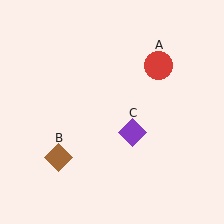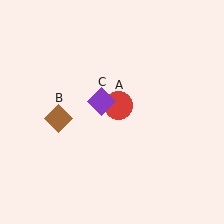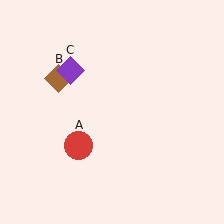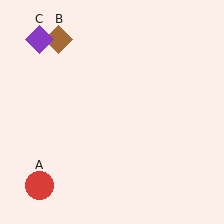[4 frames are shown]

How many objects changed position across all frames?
3 objects changed position: red circle (object A), brown diamond (object B), purple diamond (object C).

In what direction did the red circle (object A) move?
The red circle (object A) moved down and to the left.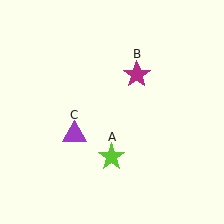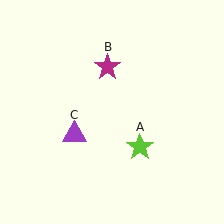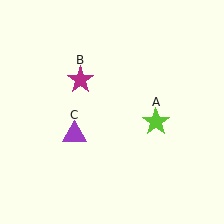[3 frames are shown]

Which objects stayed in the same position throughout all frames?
Purple triangle (object C) remained stationary.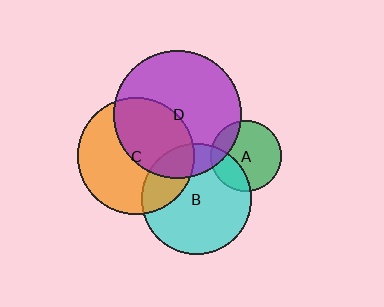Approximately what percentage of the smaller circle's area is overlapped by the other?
Approximately 25%.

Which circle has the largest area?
Circle D (purple).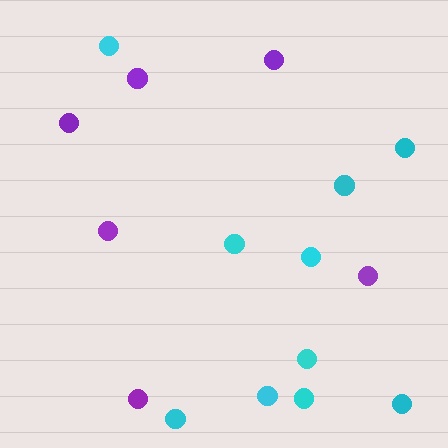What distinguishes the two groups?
There are 2 groups: one group of cyan circles (10) and one group of purple circles (6).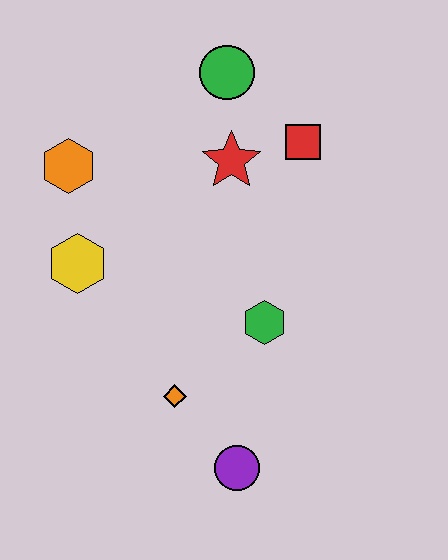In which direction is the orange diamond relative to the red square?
The orange diamond is below the red square.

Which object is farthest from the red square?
The purple circle is farthest from the red square.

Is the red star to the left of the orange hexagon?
No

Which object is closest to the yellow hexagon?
The orange hexagon is closest to the yellow hexagon.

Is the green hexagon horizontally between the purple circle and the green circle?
No